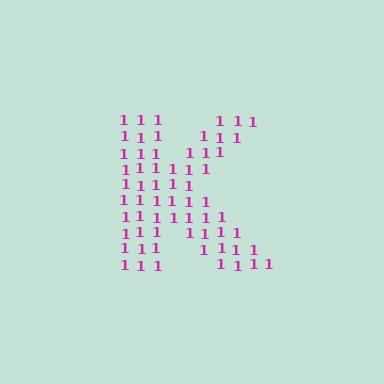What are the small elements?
The small elements are digit 1's.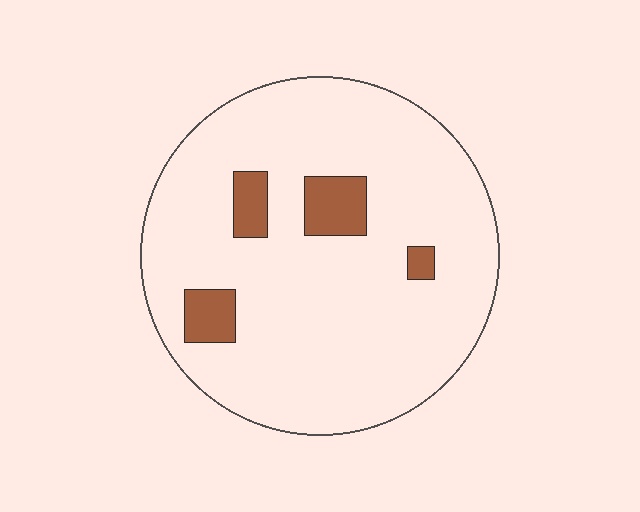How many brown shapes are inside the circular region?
4.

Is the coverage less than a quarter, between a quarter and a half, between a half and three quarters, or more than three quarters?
Less than a quarter.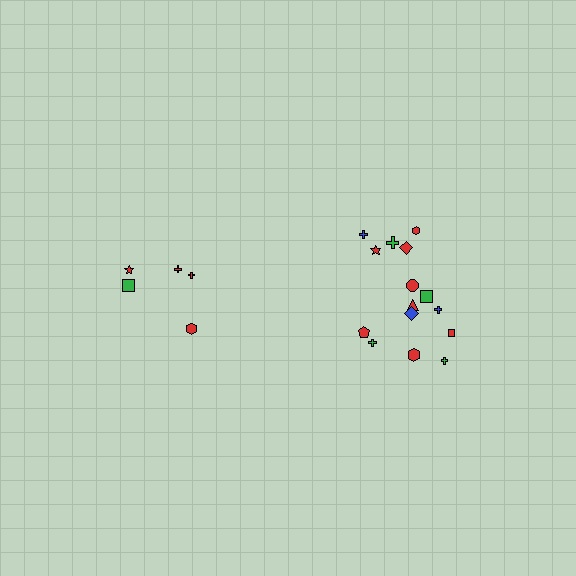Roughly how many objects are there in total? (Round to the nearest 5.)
Roughly 20 objects in total.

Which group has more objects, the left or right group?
The right group.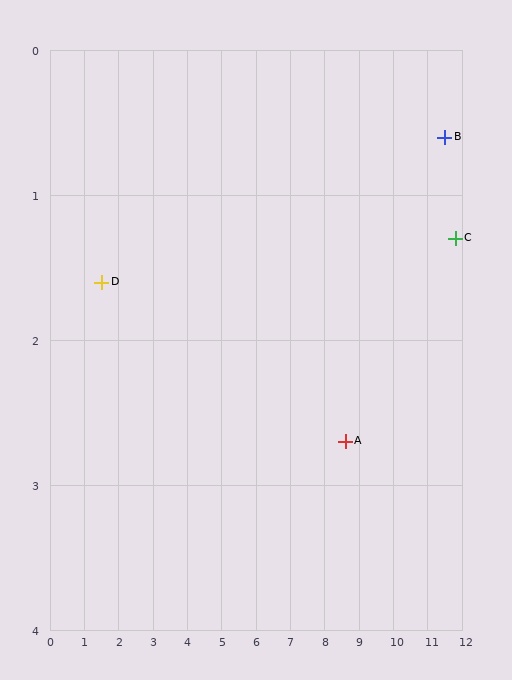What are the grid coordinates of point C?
Point C is at approximately (11.8, 1.3).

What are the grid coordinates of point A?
Point A is at approximately (8.6, 2.7).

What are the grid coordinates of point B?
Point B is at approximately (11.5, 0.6).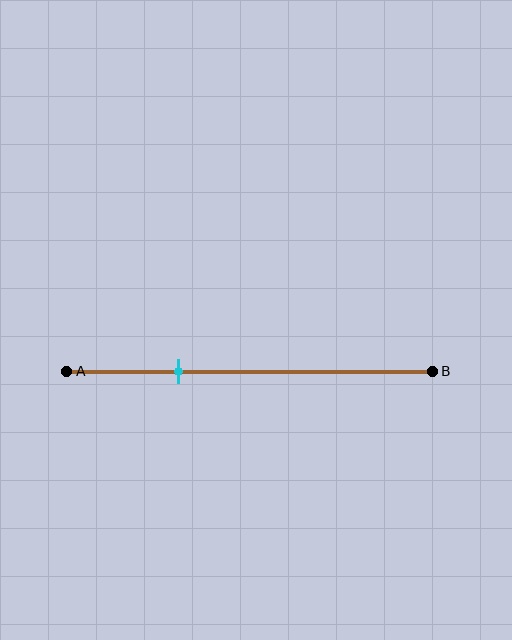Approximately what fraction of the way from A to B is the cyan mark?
The cyan mark is approximately 30% of the way from A to B.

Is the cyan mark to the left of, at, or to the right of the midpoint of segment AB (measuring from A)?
The cyan mark is to the left of the midpoint of segment AB.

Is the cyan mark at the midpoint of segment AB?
No, the mark is at about 30% from A, not at the 50% midpoint.